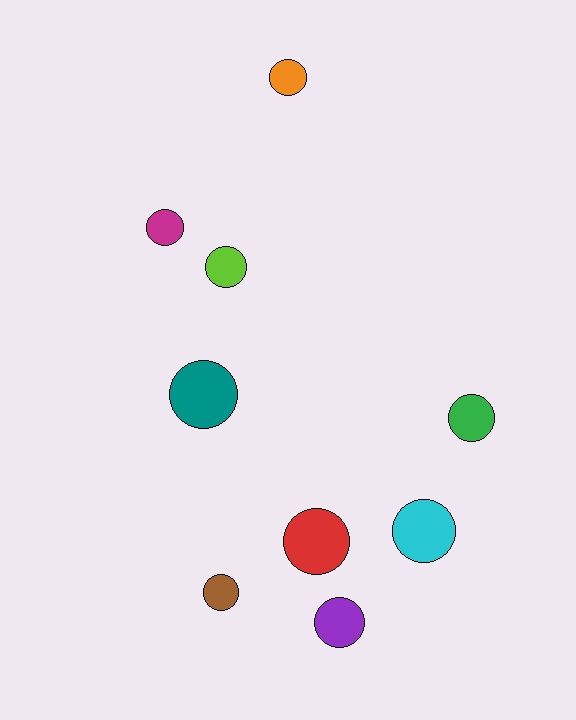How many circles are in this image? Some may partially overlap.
There are 9 circles.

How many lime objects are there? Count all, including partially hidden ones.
There is 1 lime object.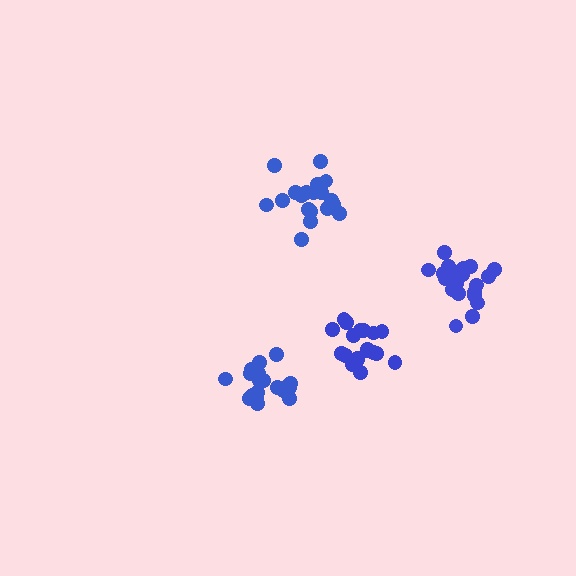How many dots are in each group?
Group 1: 19 dots, Group 2: 21 dots, Group 3: 20 dots, Group 4: 19 dots (79 total).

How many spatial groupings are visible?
There are 4 spatial groupings.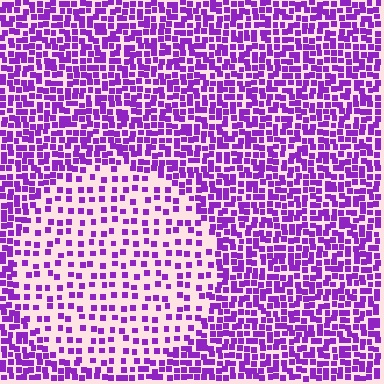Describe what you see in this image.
The image contains small purple elements arranged at two different densities. A circle-shaped region is visible where the elements are less densely packed than the surrounding area.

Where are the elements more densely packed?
The elements are more densely packed outside the circle boundary.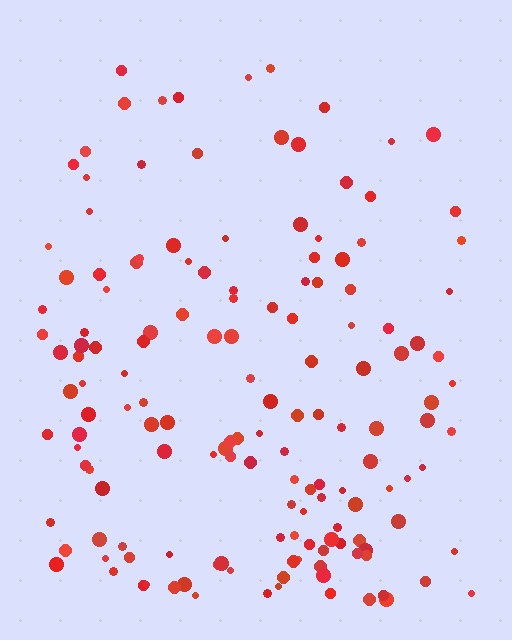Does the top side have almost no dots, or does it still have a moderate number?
Still a moderate number, just noticeably fewer than the bottom.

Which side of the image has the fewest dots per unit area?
The top.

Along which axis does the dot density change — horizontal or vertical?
Vertical.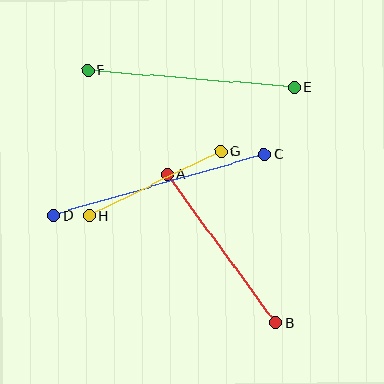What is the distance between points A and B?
The distance is approximately 183 pixels.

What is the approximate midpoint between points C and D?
The midpoint is at approximately (159, 185) pixels.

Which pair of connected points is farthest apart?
Points C and D are farthest apart.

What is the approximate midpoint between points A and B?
The midpoint is at approximately (221, 249) pixels.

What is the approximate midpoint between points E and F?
The midpoint is at approximately (191, 79) pixels.